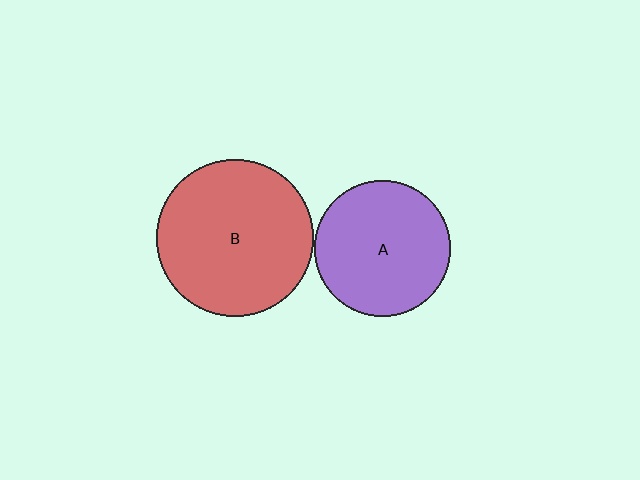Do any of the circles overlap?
No, none of the circles overlap.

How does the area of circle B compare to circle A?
Approximately 1.3 times.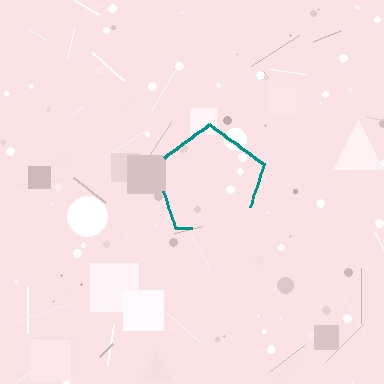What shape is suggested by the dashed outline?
The dashed outline suggests a pentagon.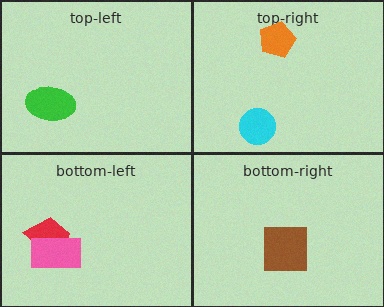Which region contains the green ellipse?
The top-left region.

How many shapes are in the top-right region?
2.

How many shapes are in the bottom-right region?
1.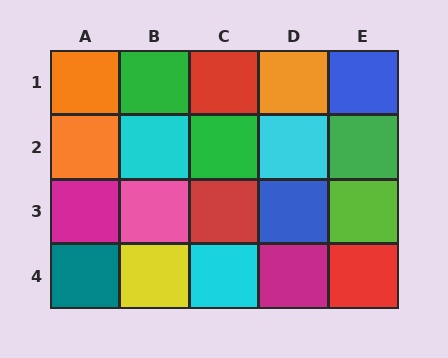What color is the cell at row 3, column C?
Red.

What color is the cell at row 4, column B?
Yellow.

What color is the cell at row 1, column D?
Orange.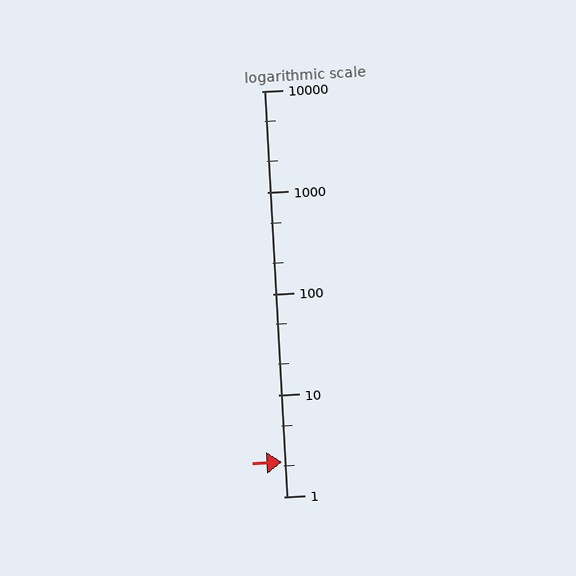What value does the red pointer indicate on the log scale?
The pointer indicates approximately 2.2.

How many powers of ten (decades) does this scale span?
The scale spans 4 decades, from 1 to 10000.